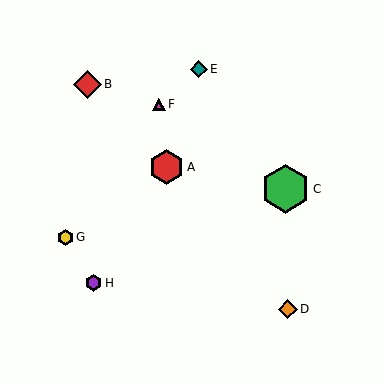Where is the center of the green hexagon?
The center of the green hexagon is at (286, 189).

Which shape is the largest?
The green hexagon (labeled C) is the largest.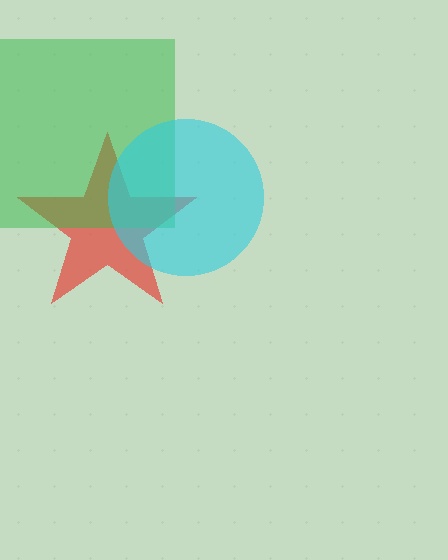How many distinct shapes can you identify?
There are 3 distinct shapes: a red star, a green square, a cyan circle.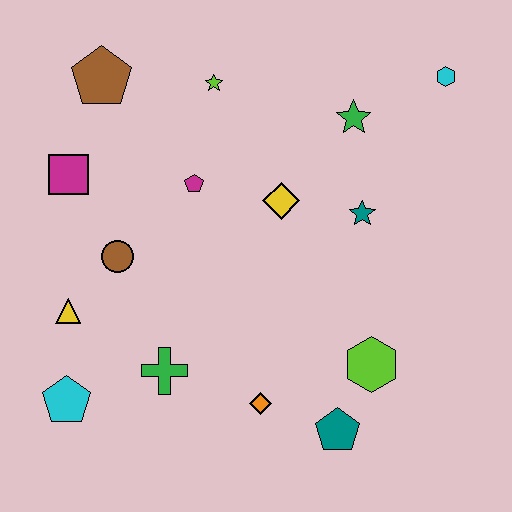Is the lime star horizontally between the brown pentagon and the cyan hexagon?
Yes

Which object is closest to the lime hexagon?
The teal pentagon is closest to the lime hexagon.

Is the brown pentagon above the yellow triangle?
Yes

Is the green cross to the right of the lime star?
No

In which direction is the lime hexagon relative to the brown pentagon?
The lime hexagon is below the brown pentagon.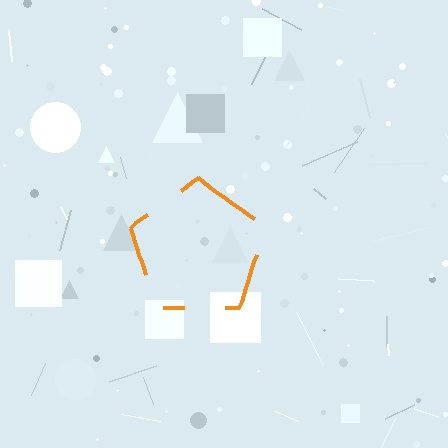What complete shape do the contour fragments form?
The contour fragments form a pentagon.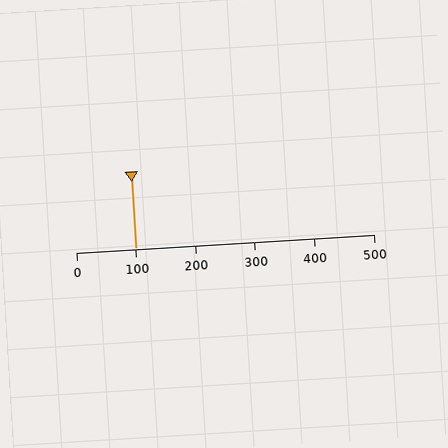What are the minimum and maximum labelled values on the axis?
The axis runs from 0 to 500.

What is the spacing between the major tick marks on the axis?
The major ticks are spaced 100 apart.